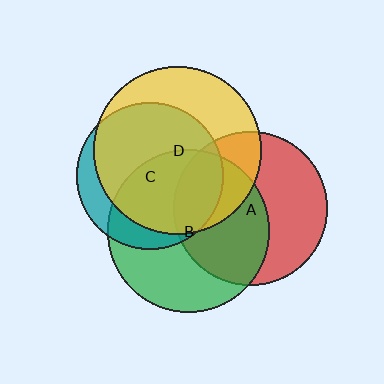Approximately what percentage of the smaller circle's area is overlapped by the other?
Approximately 50%.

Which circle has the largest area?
Circle D (yellow).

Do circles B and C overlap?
Yes.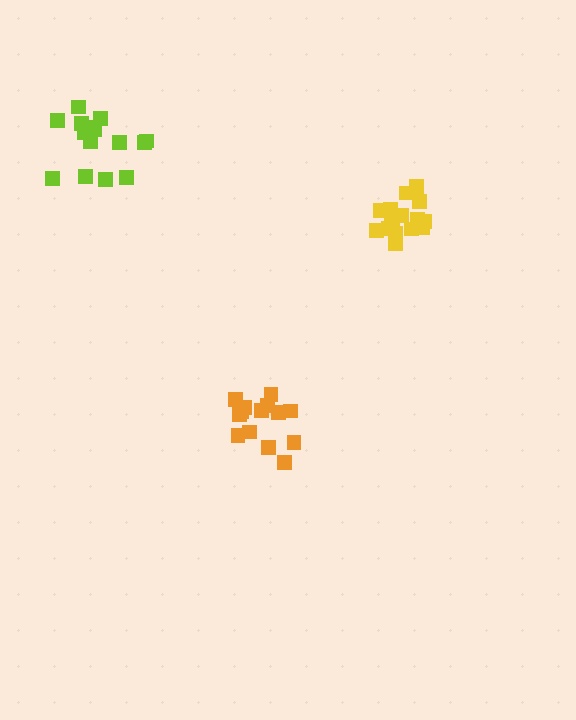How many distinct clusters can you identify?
There are 3 distinct clusters.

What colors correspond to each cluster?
The clusters are colored: orange, yellow, lime.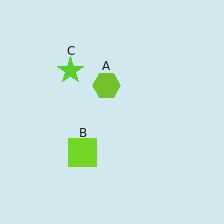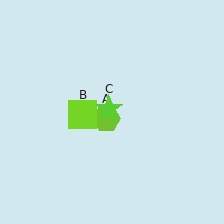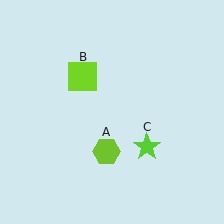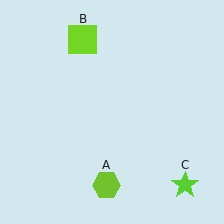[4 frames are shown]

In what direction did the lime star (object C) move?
The lime star (object C) moved down and to the right.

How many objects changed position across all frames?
3 objects changed position: lime hexagon (object A), lime square (object B), lime star (object C).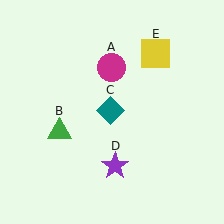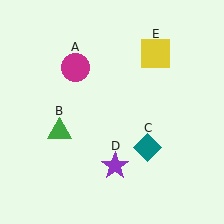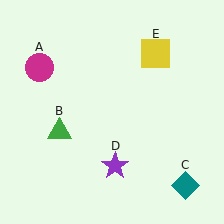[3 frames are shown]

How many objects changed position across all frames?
2 objects changed position: magenta circle (object A), teal diamond (object C).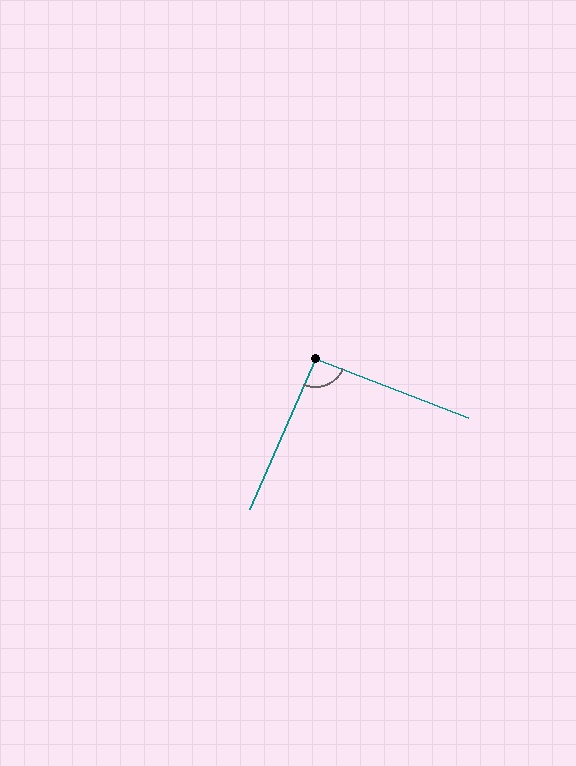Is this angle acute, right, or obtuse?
It is approximately a right angle.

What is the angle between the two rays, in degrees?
Approximately 92 degrees.